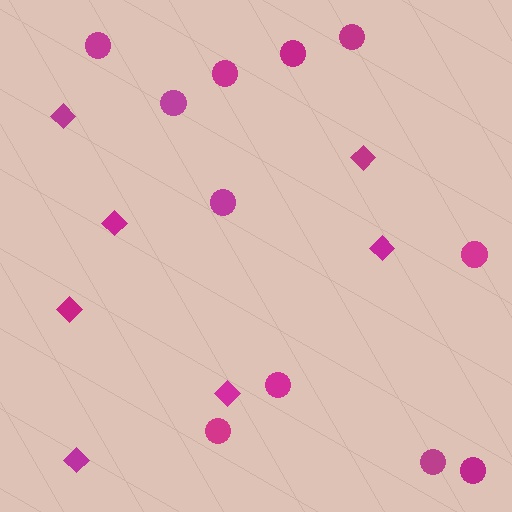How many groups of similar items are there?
There are 2 groups: one group of circles (11) and one group of diamonds (7).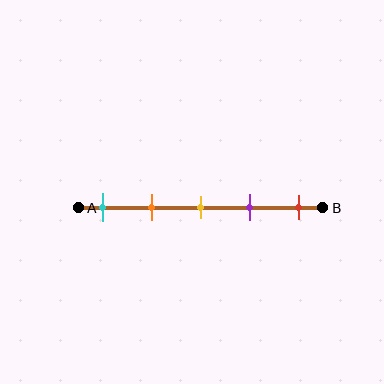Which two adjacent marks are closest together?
The yellow and purple marks are the closest adjacent pair.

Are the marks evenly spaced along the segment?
Yes, the marks are approximately evenly spaced.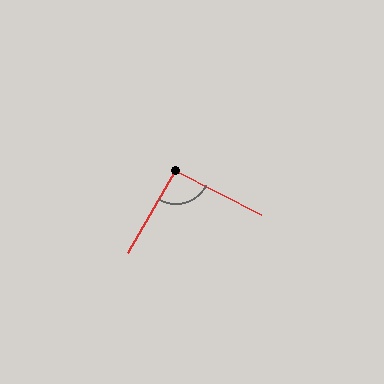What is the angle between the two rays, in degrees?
Approximately 93 degrees.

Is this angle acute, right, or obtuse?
It is approximately a right angle.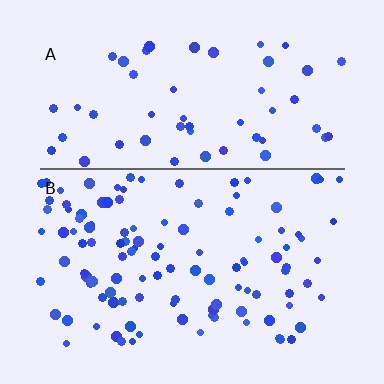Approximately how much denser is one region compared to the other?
Approximately 2.0× — region B over region A.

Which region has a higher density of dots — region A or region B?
B (the bottom).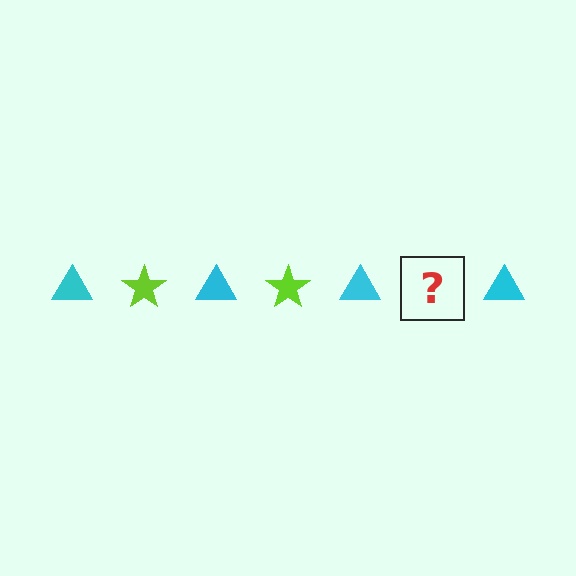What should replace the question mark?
The question mark should be replaced with a lime star.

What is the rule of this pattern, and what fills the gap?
The rule is that the pattern alternates between cyan triangle and lime star. The gap should be filled with a lime star.